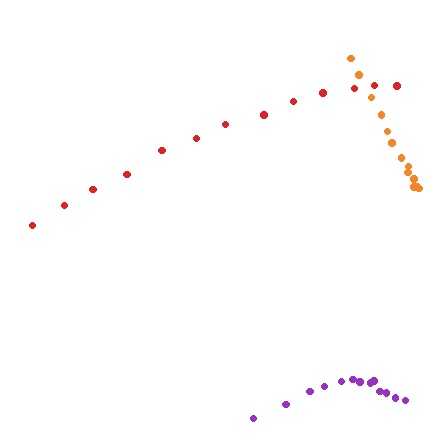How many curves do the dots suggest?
There are 3 distinct paths.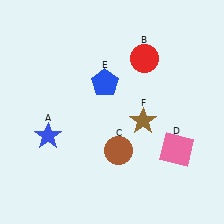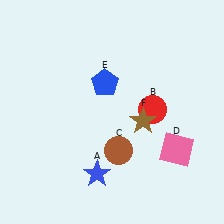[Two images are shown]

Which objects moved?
The objects that moved are: the blue star (A), the red circle (B).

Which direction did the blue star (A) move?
The blue star (A) moved right.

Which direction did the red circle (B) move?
The red circle (B) moved down.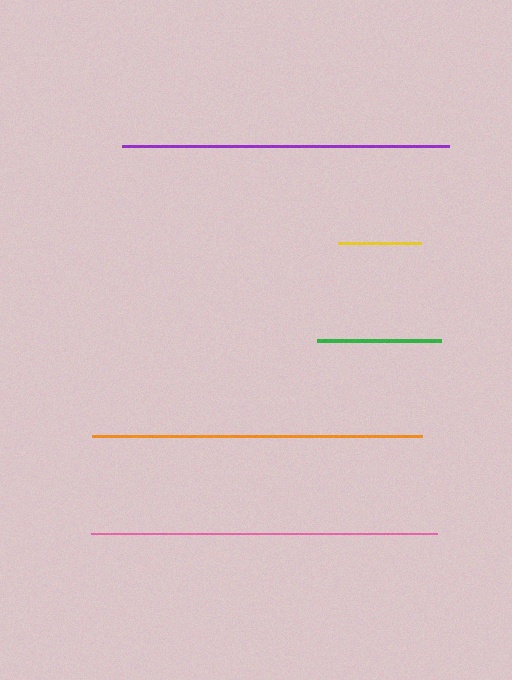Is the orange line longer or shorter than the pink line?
The pink line is longer than the orange line.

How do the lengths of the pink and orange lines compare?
The pink and orange lines are approximately the same length.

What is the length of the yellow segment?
The yellow segment is approximately 83 pixels long.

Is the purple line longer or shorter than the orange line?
The orange line is longer than the purple line.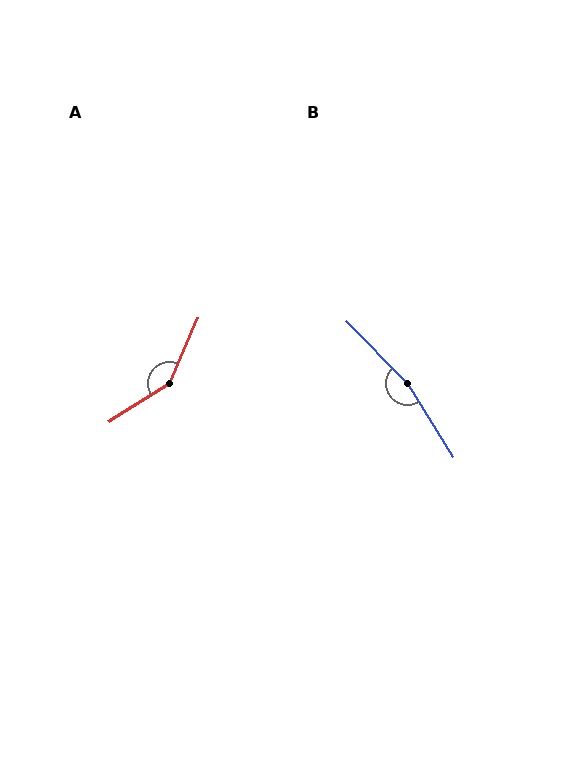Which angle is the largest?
B, at approximately 167 degrees.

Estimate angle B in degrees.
Approximately 167 degrees.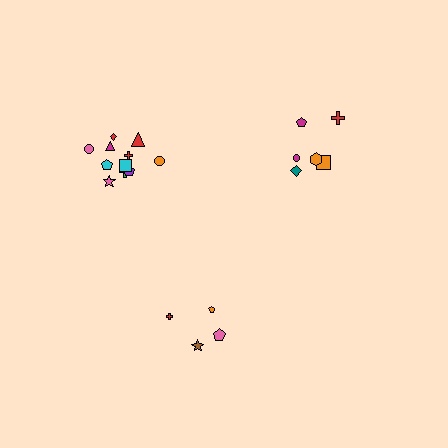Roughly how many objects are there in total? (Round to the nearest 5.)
Roughly 20 objects in total.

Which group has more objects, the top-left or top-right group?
The top-left group.